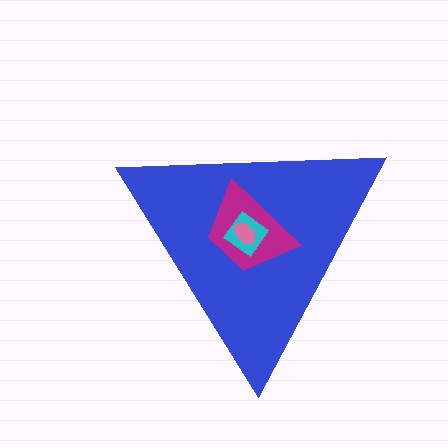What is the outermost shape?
The blue triangle.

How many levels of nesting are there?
4.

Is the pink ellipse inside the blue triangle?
Yes.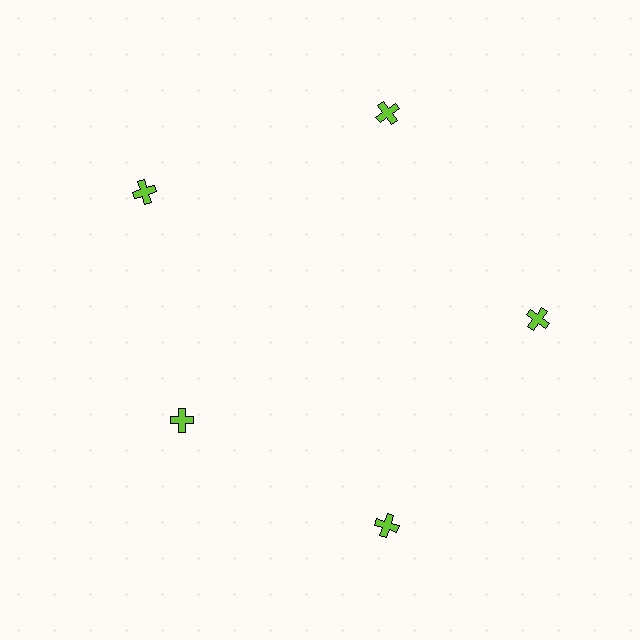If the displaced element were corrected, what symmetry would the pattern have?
It would have 5-fold rotational symmetry — the pattern would map onto itself every 72 degrees.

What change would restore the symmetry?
The symmetry would be restored by moving it outward, back onto the ring so that all 5 crosses sit at equal angles and equal distance from the center.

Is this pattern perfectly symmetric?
No. The 5 lime crosses are arranged in a ring, but one element near the 8 o'clock position is pulled inward toward the center, breaking the 5-fold rotational symmetry.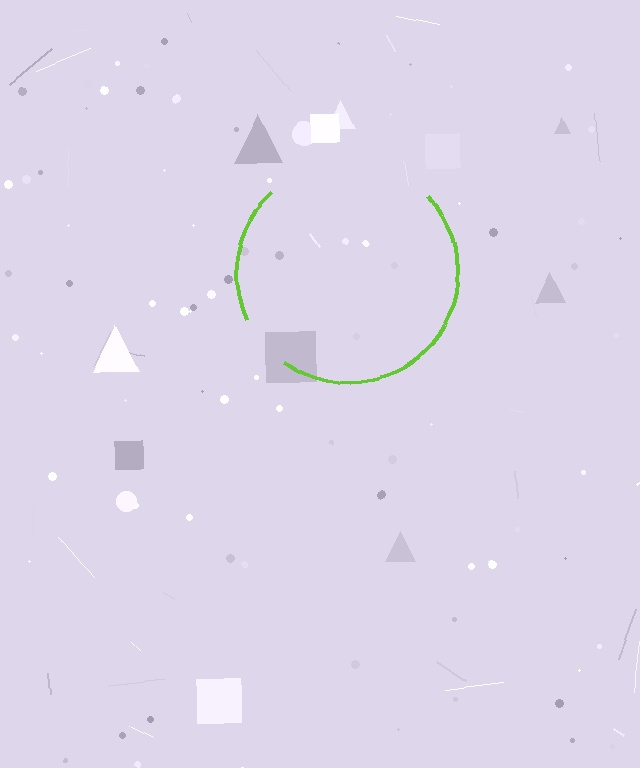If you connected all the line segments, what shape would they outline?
They would outline a circle.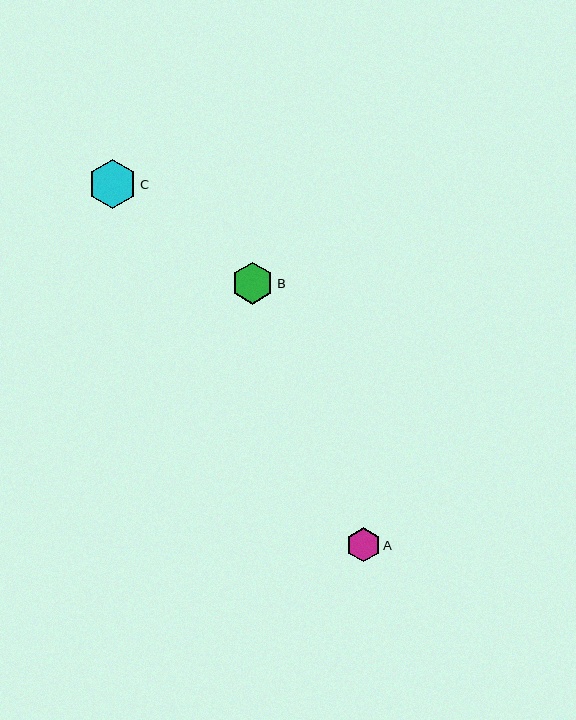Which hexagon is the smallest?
Hexagon A is the smallest with a size of approximately 34 pixels.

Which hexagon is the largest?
Hexagon C is the largest with a size of approximately 49 pixels.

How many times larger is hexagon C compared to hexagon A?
Hexagon C is approximately 1.4 times the size of hexagon A.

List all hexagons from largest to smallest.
From largest to smallest: C, B, A.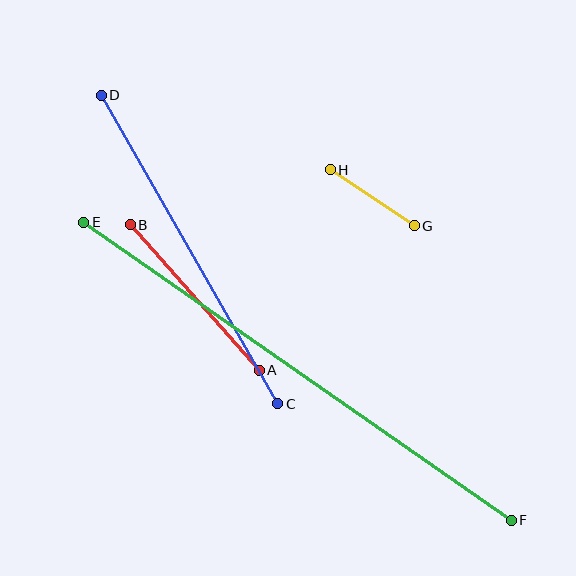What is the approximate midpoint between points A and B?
The midpoint is at approximately (195, 298) pixels.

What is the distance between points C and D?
The distance is approximately 355 pixels.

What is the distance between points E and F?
The distance is approximately 521 pixels.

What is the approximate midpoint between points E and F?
The midpoint is at approximately (298, 371) pixels.